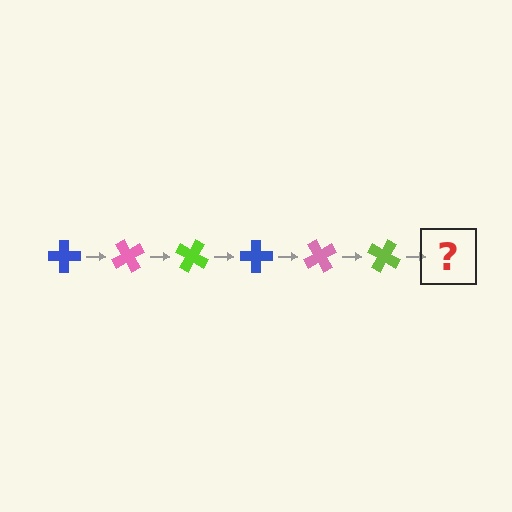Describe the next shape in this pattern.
It should be a blue cross, rotated 360 degrees from the start.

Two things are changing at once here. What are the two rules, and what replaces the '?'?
The two rules are that it rotates 60 degrees each step and the color cycles through blue, pink, and lime. The '?' should be a blue cross, rotated 360 degrees from the start.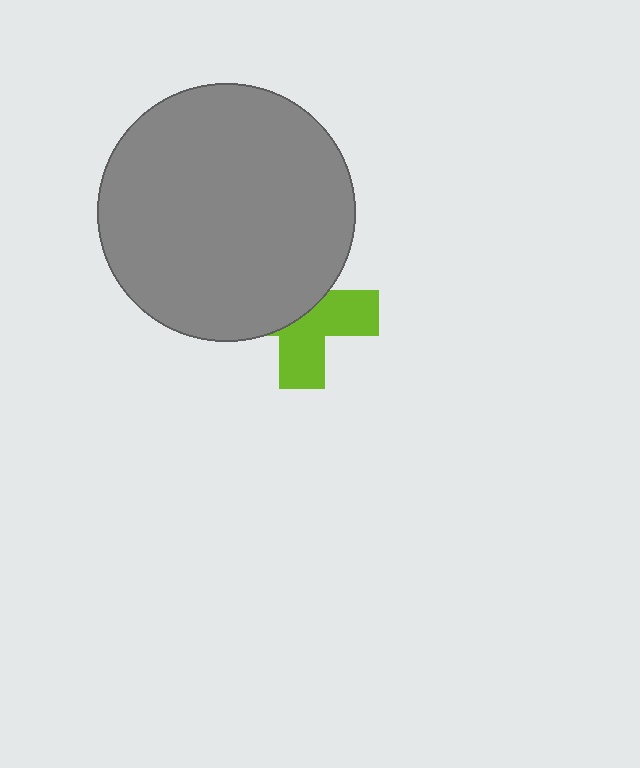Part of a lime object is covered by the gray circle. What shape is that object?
It is a cross.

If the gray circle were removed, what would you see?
You would see the complete lime cross.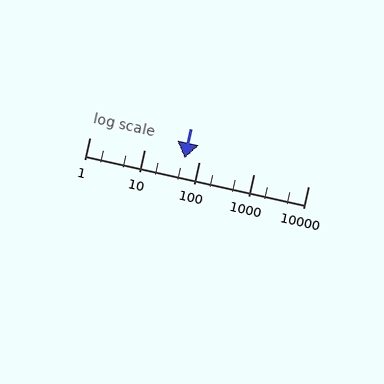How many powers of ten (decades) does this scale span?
The scale spans 4 decades, from 1 to 10000.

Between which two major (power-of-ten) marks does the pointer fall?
The pointer is between 10 and 100.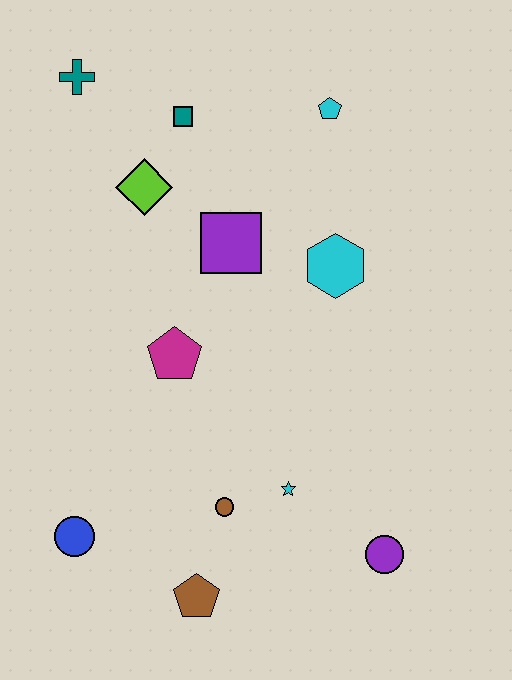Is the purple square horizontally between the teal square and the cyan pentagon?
Yes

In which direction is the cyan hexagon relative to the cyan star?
The cyan hexagon is above the cyan star.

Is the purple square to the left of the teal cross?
No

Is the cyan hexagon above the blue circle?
Yes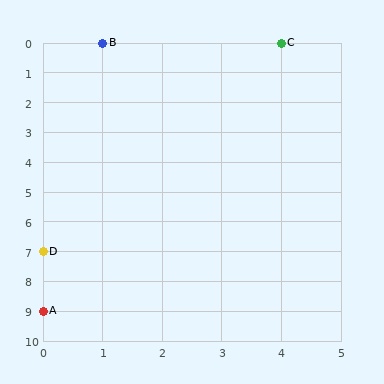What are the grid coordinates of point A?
Point A is at grid coordinates (0, 9).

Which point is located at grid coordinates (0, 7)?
Point D is at (0, 7).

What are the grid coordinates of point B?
Point B is at grid coordinates (1, 0).